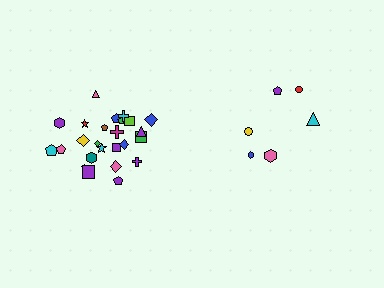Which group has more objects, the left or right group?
The left group.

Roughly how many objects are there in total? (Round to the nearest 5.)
Roughly 30 objects in total.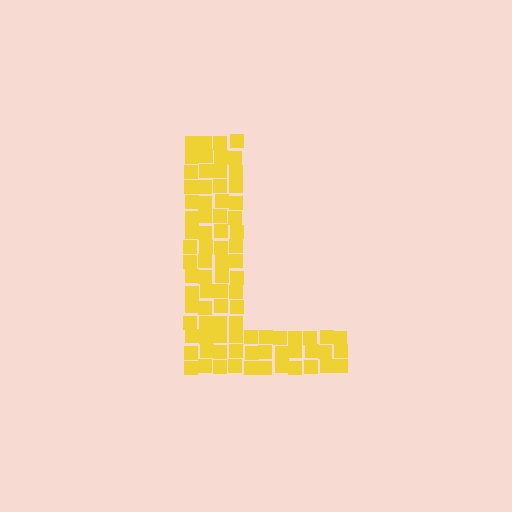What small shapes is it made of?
It is made of small squares.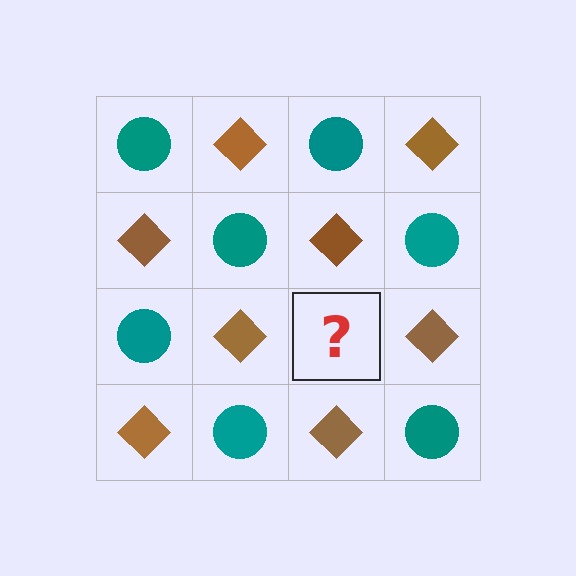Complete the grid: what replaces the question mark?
The question mark should be replaced with a teal circle.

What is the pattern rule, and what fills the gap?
The rule is that it alternates teal circle and brown diamond in a checkerboard pattern. The gap should be filled with a teal circle.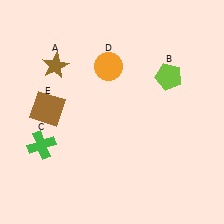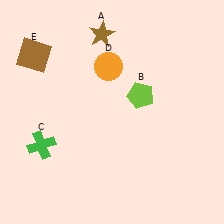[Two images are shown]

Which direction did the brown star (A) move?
The brown star (A) moved right.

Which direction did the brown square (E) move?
The brown square (E) moved up.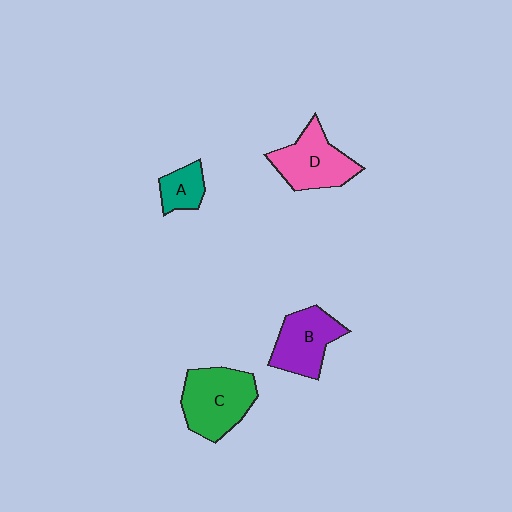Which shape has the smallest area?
Shape A (teal).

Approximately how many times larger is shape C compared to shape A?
Approximately 2.4 times.